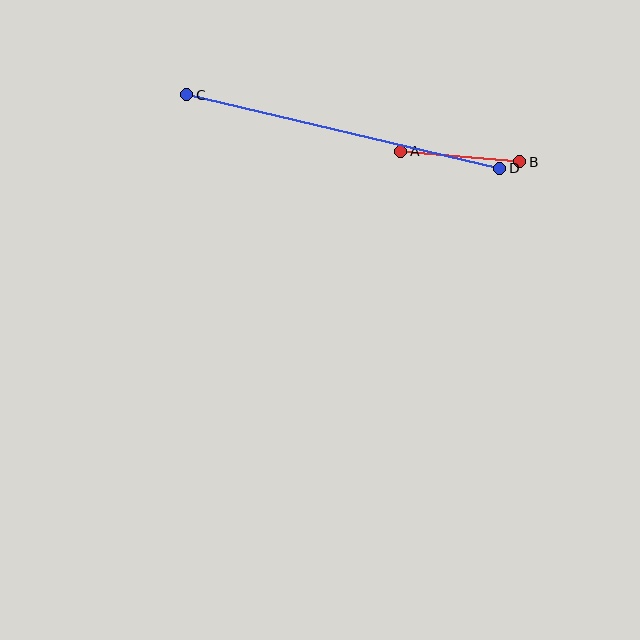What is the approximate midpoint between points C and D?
The midpoint is at approximately (343, 131) pixels.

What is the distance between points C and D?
The distance is approximately 321 pixels.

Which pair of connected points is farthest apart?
Points C and D are farthest apart.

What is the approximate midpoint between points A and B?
The midpoint is at approximately (460, 157) pixels.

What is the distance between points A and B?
The distance is approximately 120 pixels.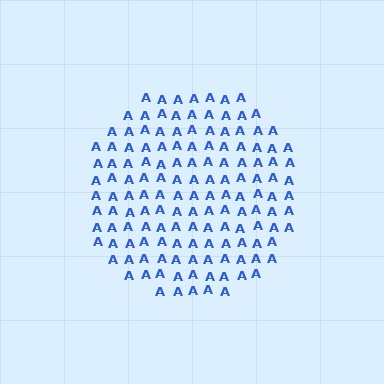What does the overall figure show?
The overall figure shows a circle.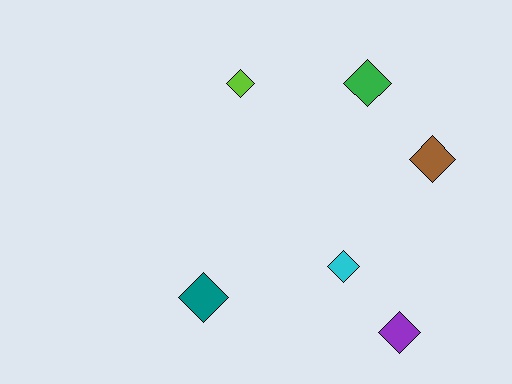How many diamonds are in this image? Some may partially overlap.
There are 6 diamonds.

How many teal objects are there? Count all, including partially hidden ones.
There is 1 teal object.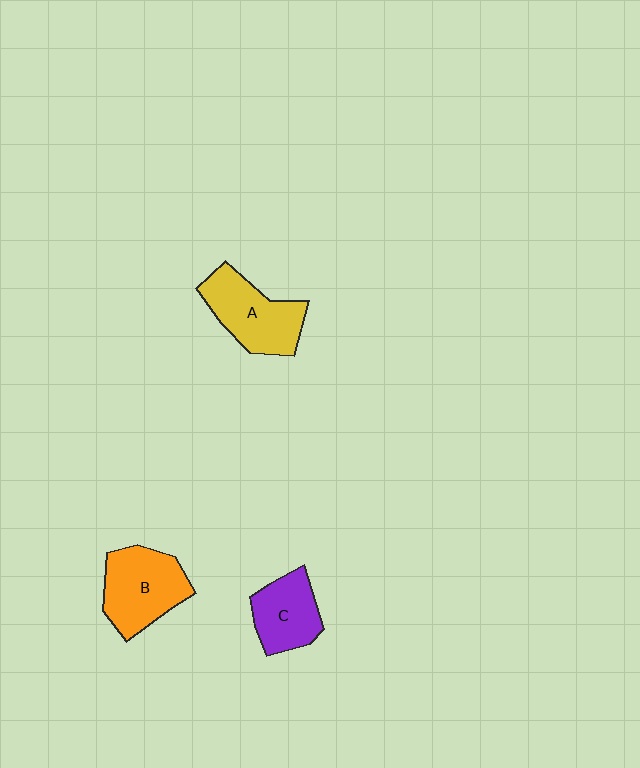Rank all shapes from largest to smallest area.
From largest to smallest: B (orange), A (yellow), C (purple).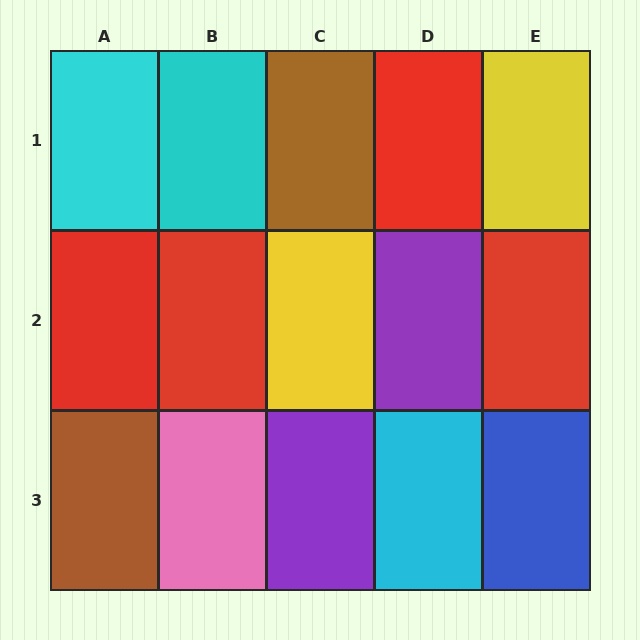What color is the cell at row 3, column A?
Brown.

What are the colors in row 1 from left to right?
Cyan, cyan, brown, red, yellow.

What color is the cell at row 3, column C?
Purple.